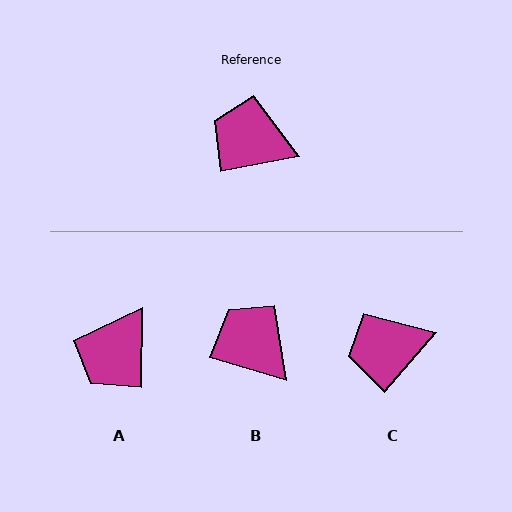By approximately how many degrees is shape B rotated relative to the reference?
Approximately 28 degrees clockwise.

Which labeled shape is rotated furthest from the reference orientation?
A, about 79 degrees away.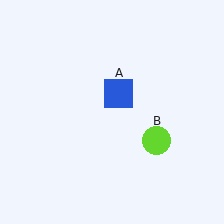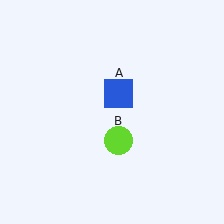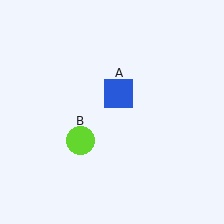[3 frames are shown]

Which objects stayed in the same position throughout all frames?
Blue square (object A) remained stationary.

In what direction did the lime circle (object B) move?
The lime circle (object B) moved left.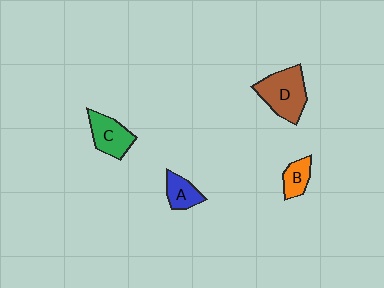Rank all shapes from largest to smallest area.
From largest to smallest: D (brown), C (green), A (blue), B (orange).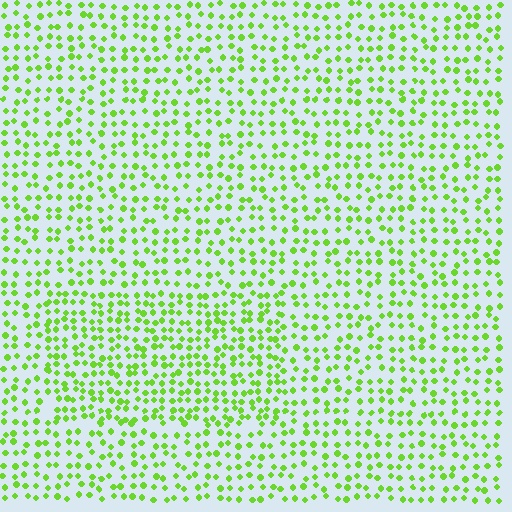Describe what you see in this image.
The image contains small lime elements arranged at two different densities. A rectangle-shaped region is visible where the elements are more densely packed than the surrounding area.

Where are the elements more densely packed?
The elements are more densely packed inside the rectangle boundary.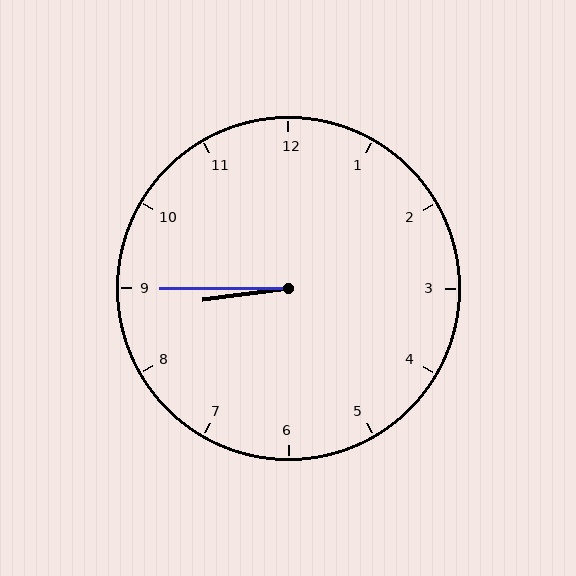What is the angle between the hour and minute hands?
Approximately 8 degrees.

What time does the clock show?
8:45.